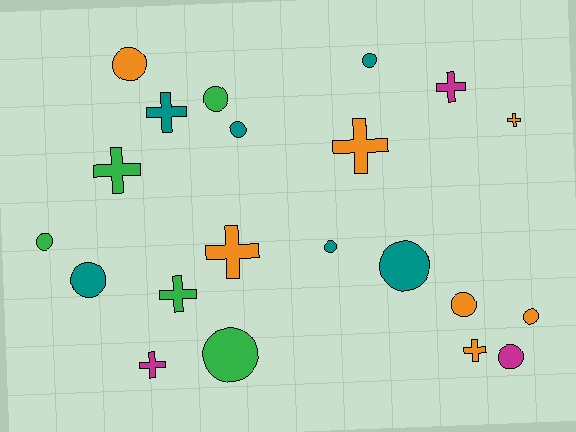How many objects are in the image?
There are 21 objects.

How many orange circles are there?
There are 3 orange circles.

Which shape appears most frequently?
Circle, with 12 objects.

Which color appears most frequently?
Orange, with 7 objects.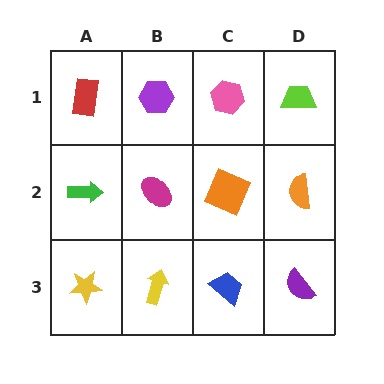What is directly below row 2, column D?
A purple semicircle.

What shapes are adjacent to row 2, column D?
A lime trapezoid (row 1, column D), a purple semicircle (row 3, column D), an orange square (row 2, column C).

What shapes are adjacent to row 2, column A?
A red rectangle (row 1, column A), a yellow star (row 3, column A), a magenta ellipse (row 2, column B).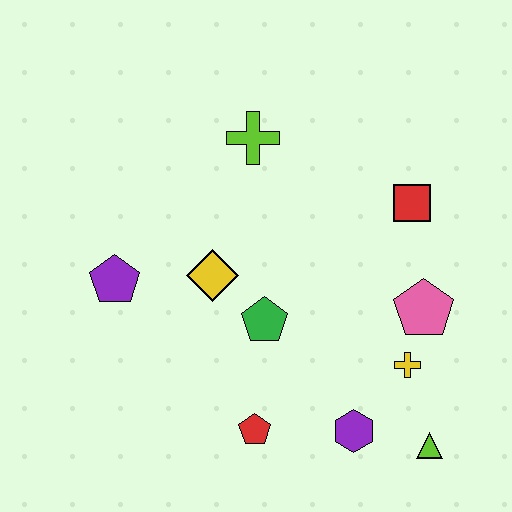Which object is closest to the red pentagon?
The purple hexagon is closest to the red pentagon.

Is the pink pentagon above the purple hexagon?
Yes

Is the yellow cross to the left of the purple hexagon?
No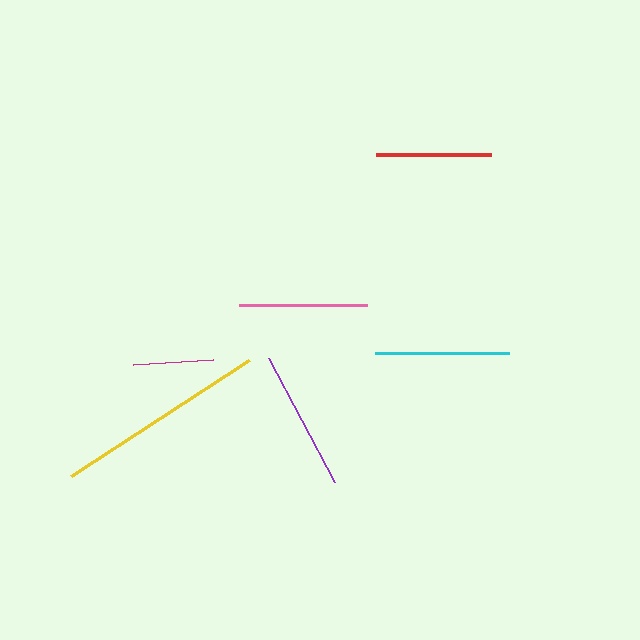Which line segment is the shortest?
The magenta line is the shortest at approximately 81 pixels.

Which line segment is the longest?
The yellow line is the longest at approximately 213 pixels.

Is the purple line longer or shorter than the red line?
The purple line is longer than the red line.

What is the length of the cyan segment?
The cyan segment is approximately 135 pixels long.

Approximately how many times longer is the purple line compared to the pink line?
The purple line is approximately 1.1 times the length of the pink line.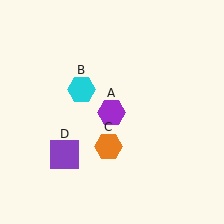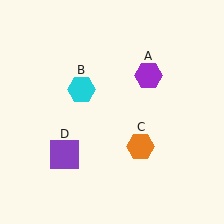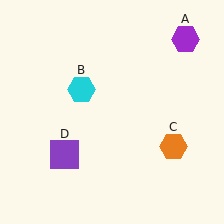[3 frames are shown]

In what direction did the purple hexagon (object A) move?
The purple hexagon (object A) moved up and to the right.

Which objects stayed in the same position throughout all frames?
Cyan hexagon (object B) and purple square (object D) remained stationary.